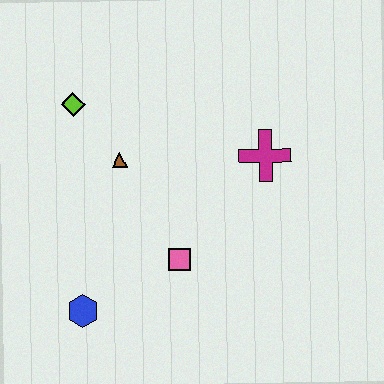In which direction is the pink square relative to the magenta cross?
The pink square is below the magenta cross.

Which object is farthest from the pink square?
The lime diamond is farthest from the pink square.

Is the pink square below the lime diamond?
Yes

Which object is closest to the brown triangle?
The lime diamond is closest to the brown triangle.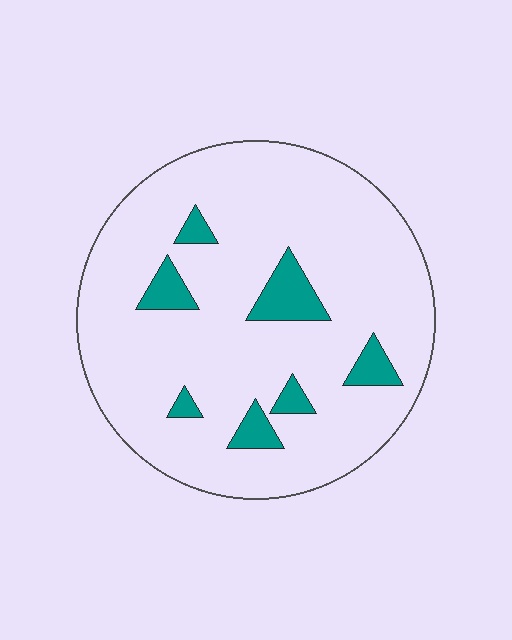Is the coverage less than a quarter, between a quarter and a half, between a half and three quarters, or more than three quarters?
Less than a quarter.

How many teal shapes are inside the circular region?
7.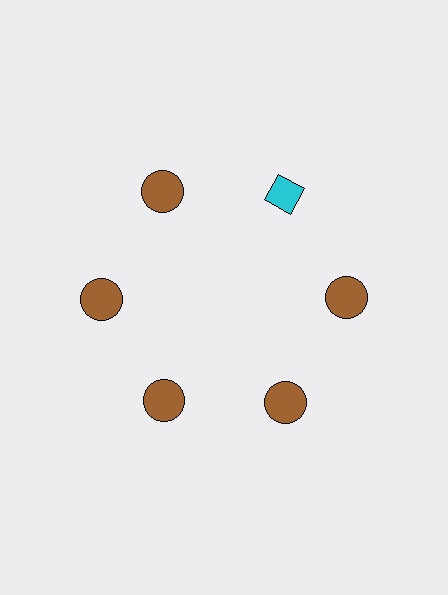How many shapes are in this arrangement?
There are 6 shapes arranged in a ring pattern.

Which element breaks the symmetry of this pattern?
The cyan diamond at roughly the 1 o'clock position breaks the symmetry. All other shapes are brown circles.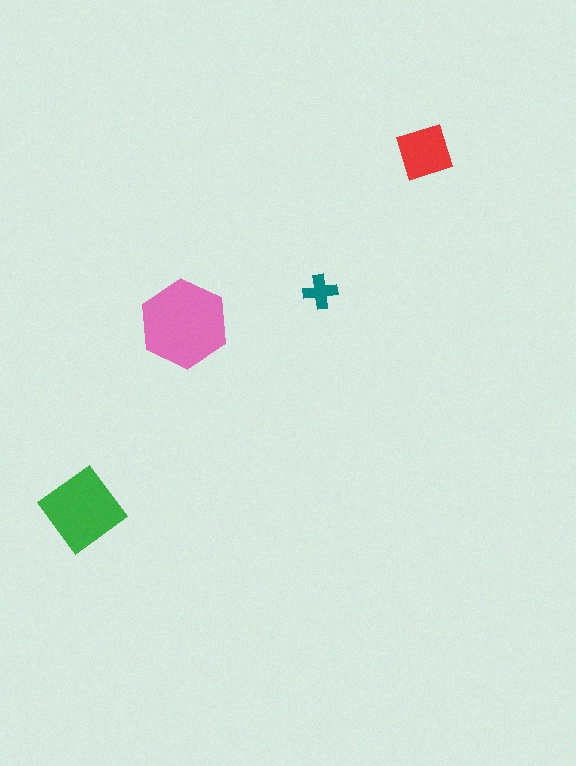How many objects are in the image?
There are 4 objects in the image.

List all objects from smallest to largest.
The teal cross, the red diamond, the green diamond, the pink hexagon.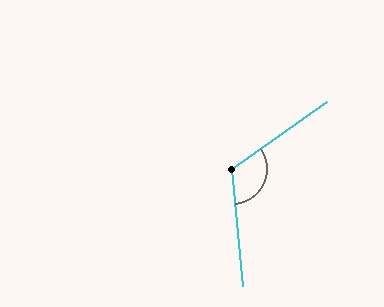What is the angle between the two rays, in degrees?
Approximately 120 degrees.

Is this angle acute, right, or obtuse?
It is obtuse.